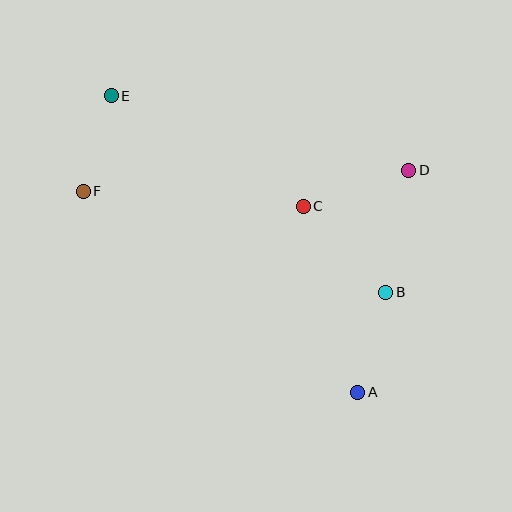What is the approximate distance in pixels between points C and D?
The distance between C and D is approximately 111 pixels.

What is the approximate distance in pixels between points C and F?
The distance between C and F is approximately 221 pixels.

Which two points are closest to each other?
Points E and F are closest to each other.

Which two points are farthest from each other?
Points A and E are farthest from each other.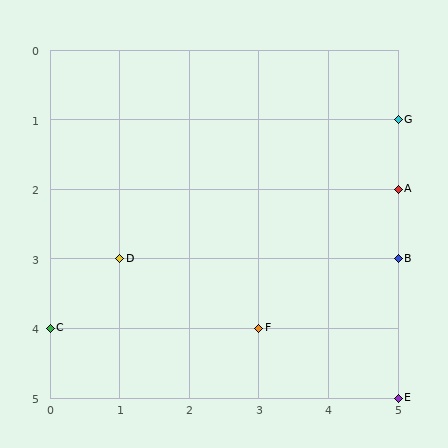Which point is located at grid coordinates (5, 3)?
Point B is at (5, 3).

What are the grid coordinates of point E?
Point E is at grid coordinates (5, 5).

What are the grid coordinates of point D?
Point D is at grid coordinates (1, 3).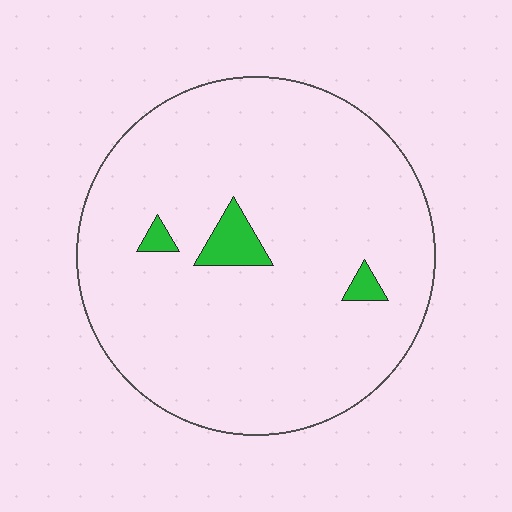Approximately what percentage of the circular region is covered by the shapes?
Approximately 5%.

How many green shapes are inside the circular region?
3.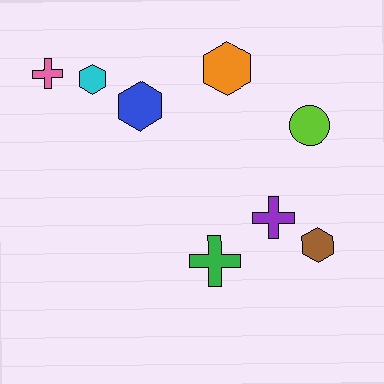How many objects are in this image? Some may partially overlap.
There are 8 objects.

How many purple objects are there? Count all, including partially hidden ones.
There is 1 purple object.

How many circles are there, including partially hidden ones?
There is 1 circle.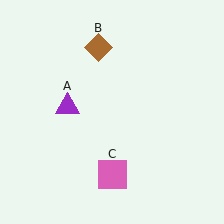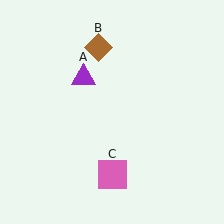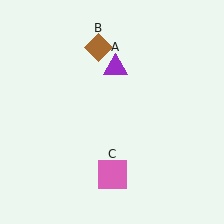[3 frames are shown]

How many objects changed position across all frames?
1 object changed position: purple triangle (object A).